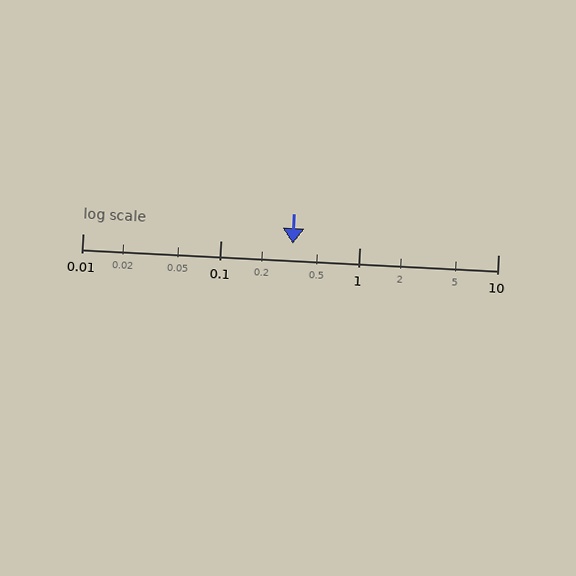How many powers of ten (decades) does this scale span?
The scale spans 3 decades, from 0.01 to 10.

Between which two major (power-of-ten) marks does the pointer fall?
The pointer is between 0.1 and 1.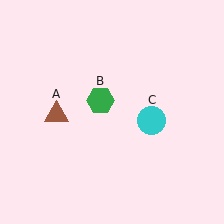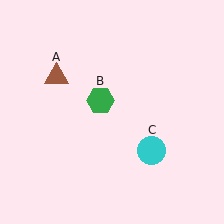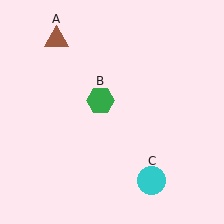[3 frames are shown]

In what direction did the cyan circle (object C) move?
The cyan circle (object C) moved down.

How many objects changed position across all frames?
2 objects changed position: brown triangle (object A), cyan circle (object C).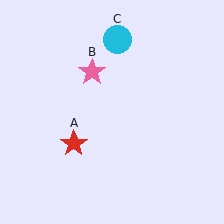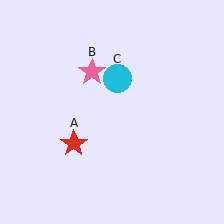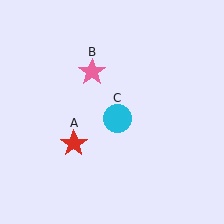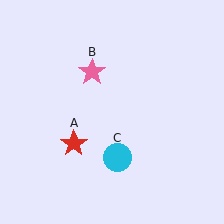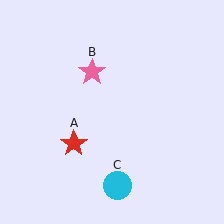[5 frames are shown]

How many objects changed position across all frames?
1 object changed position: cyan circle (object C).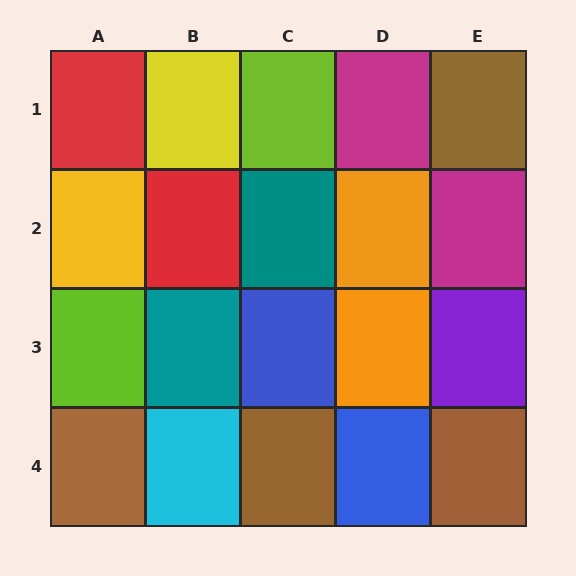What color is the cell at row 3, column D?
Orange.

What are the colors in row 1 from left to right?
Red, yellow, lime, magenta, brown.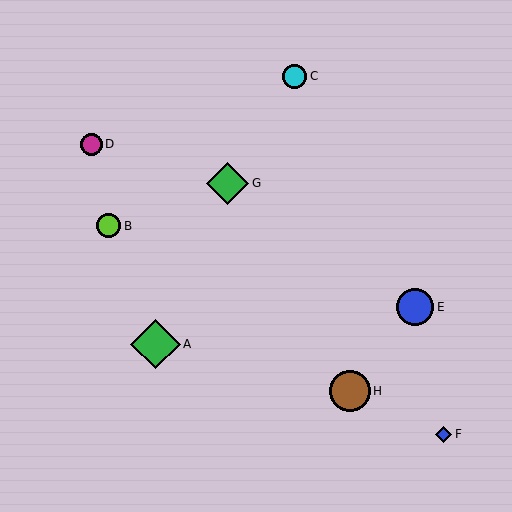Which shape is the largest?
The green diamond (labeled A) is the largest.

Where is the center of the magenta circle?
The center of the magenta circle is at (91, 144).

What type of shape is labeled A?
Shape A is a green diamond.